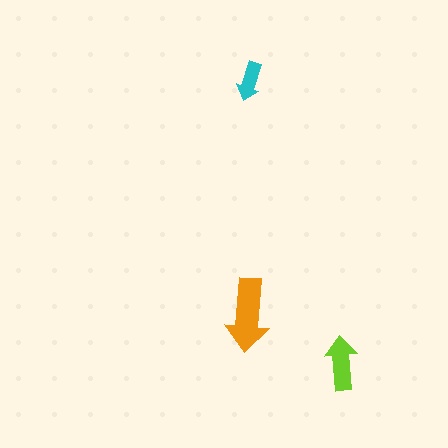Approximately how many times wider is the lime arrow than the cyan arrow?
About 1.5 times wider.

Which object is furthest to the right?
The lime arrow is rightmost.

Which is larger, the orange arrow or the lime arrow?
The orange one.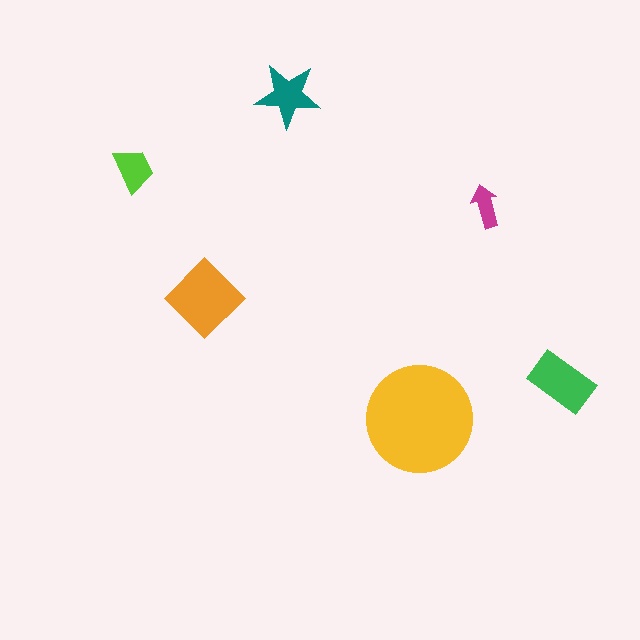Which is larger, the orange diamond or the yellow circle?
The yellow circle.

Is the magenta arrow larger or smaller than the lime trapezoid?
Smaller.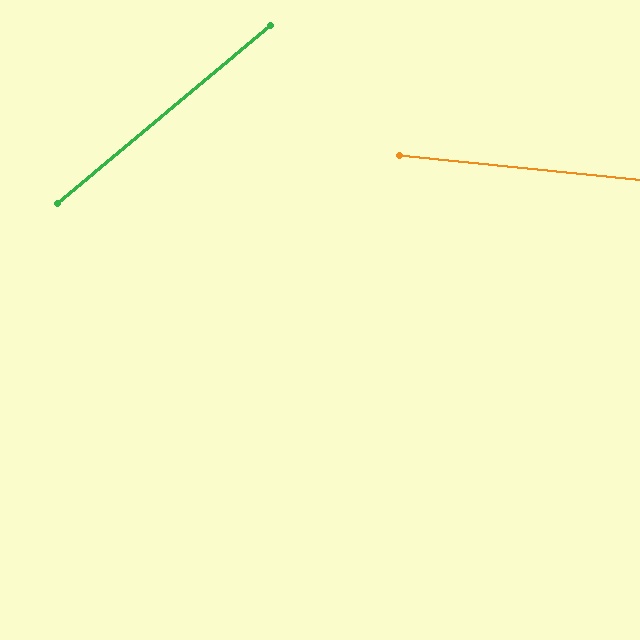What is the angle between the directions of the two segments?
Approximately 46 degrees.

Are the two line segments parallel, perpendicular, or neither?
Neither parallel nor perpendicular — they differ by about 46°.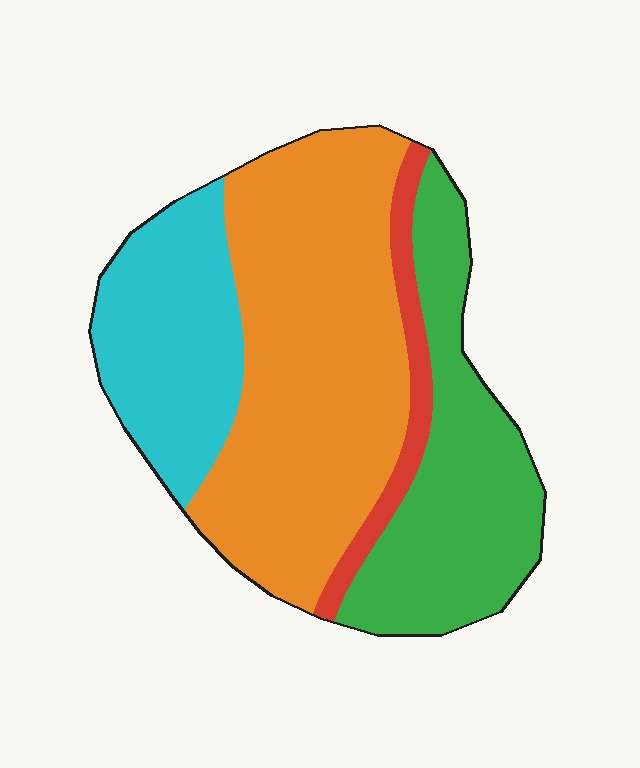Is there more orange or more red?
Orange.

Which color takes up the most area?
Orange, at roughly 45%.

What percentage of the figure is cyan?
Cyan takes up about one fifth (1/5) of the figure.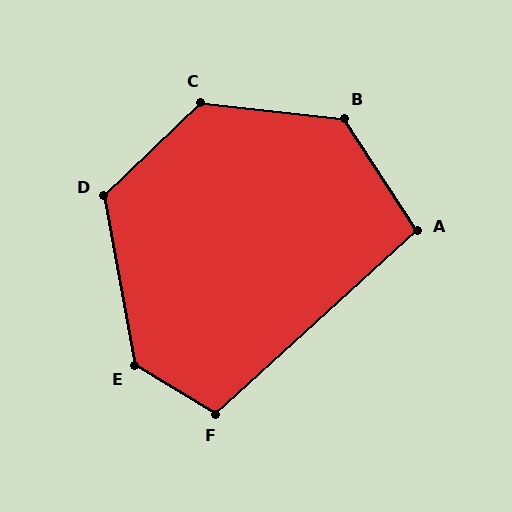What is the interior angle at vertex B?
Approximately 130 degrees (obtuse).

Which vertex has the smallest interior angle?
A, at approximately 99 degrees.